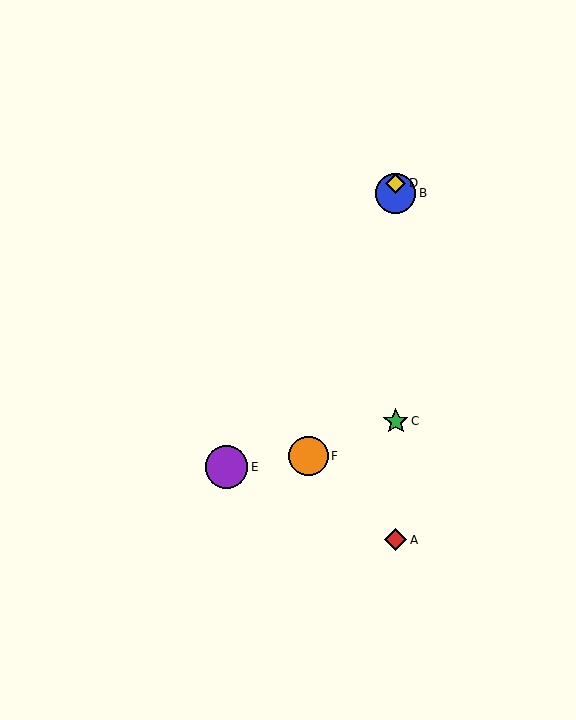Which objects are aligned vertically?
Objects A, B, C, D are aligned vertically.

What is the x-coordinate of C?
Object C is at x≈396.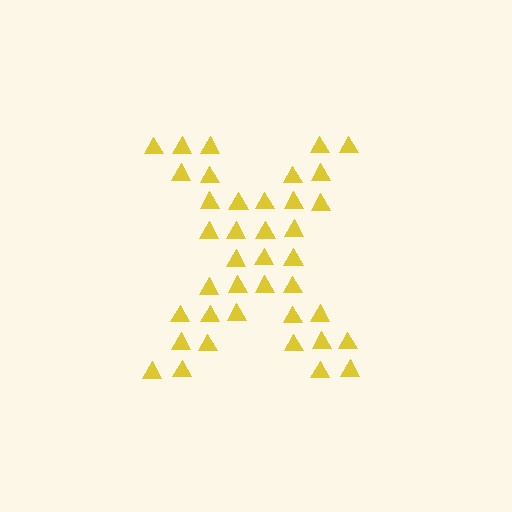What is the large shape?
The large shape is the letter X.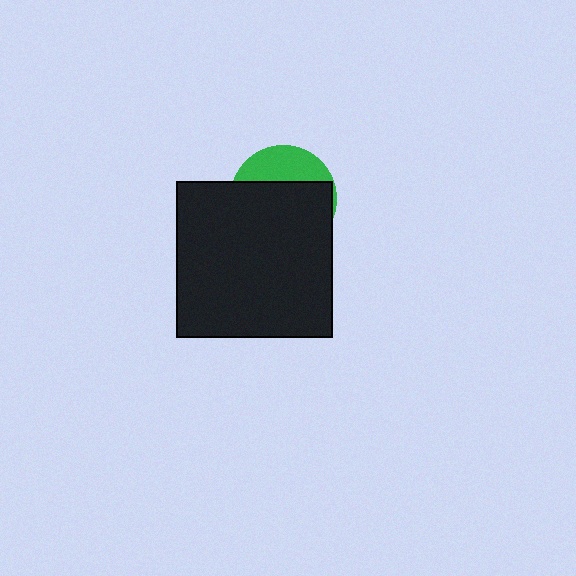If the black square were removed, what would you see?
You would see the complete green circle.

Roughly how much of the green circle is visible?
A small part of it is visible (roughly 31%).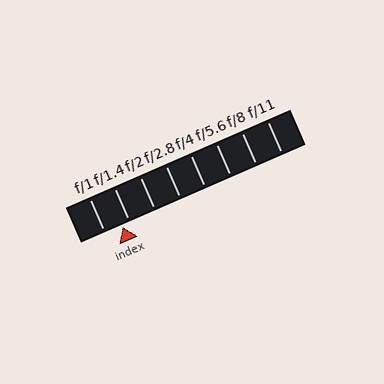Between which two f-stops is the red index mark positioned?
The index mark is between f/1 and f/1.4.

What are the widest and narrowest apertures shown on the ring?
The widest aperture shown is f/1 and the narrowest is f/11.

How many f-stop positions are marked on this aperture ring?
There are 8 f-stop positions marked.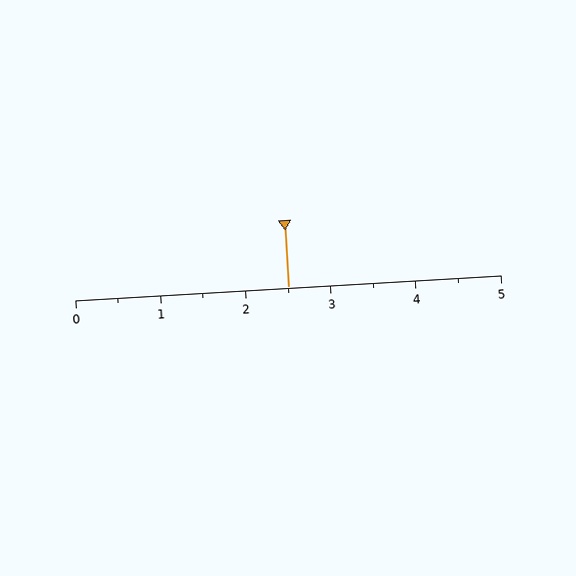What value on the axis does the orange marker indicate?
The marker indicates approximately 2.5.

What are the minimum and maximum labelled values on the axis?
The axis runs from 0 to 5.